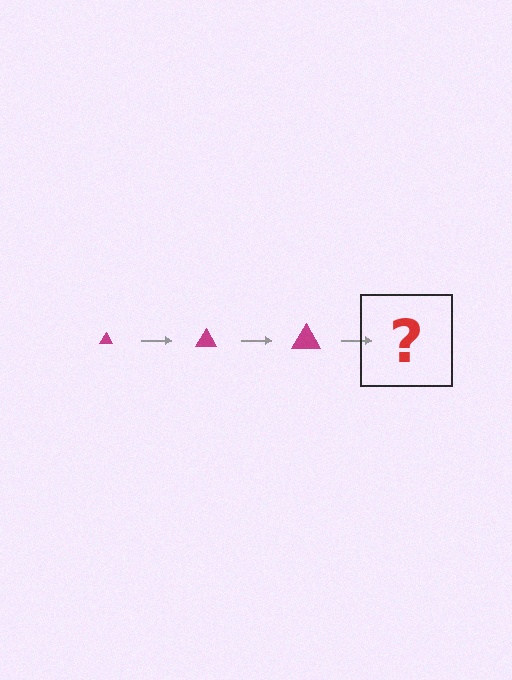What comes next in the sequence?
The next element should be a magenta triangle, larger than the previous one.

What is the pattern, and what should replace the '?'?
The pattern is that the triangle gets progressively larger each step. The '?' should be a magenta triangle, larger than the previous one.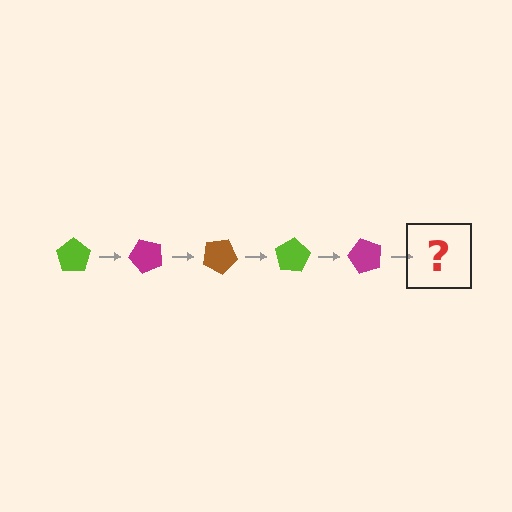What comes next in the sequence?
The next element should be a brown pentagon, rotated 250 degrees from the start.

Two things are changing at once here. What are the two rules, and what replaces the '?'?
The two rules are that it rotates 50 degrees each step and the color cycles through lime, magenta, and brown. The '?' should be a brown pentagon, rotated 250 degrees from the start.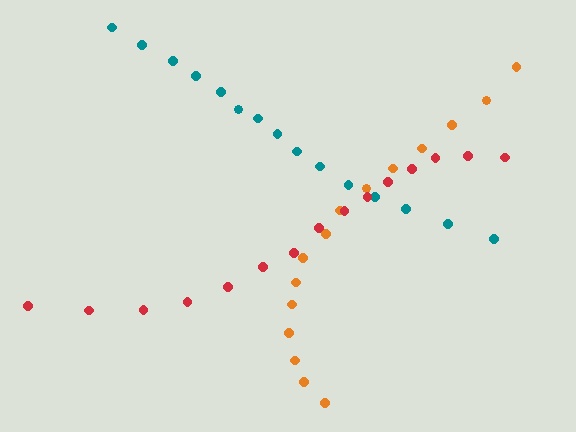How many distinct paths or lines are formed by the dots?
There are 3 distinct paths.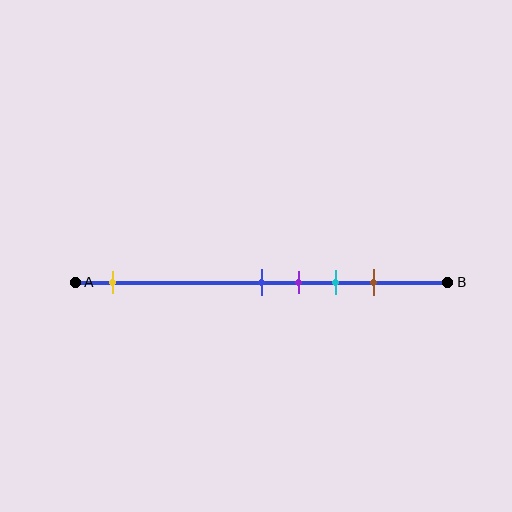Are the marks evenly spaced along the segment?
No, the marks are not evenly spaced.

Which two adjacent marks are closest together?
The blue and purple marks are the closest adjacent pair.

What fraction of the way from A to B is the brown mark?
The brown mark is approximately 80% (0.8) of the way from A to B.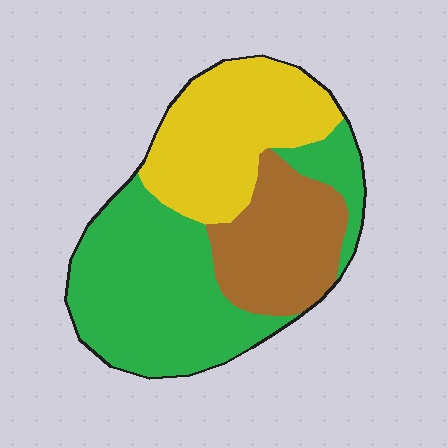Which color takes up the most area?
Green, at roughly 45%.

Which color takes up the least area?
Brown, at roughly 25%.